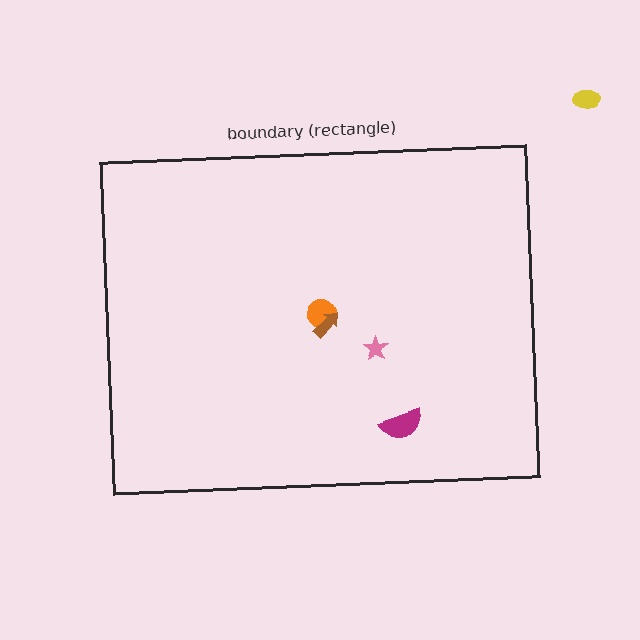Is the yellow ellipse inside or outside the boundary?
Outside.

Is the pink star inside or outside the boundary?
Inside.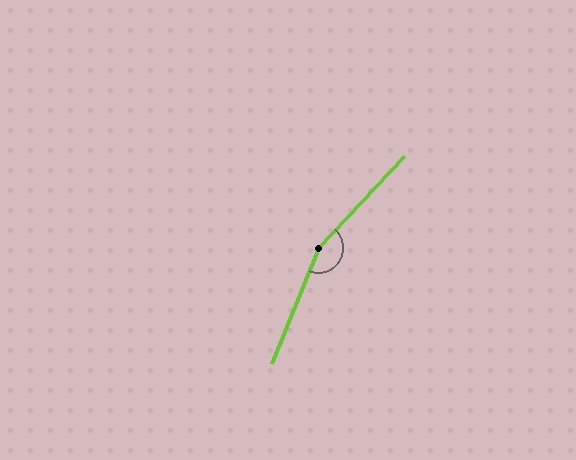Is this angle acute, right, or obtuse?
It is obtuse.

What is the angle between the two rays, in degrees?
Approximately 158 degrees.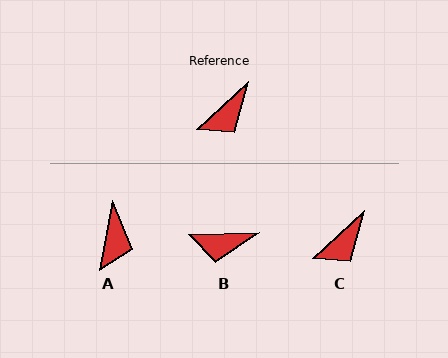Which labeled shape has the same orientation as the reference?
C.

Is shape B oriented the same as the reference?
No, it is off by about 40 degrees.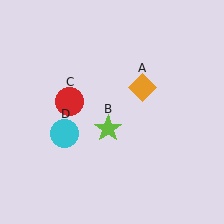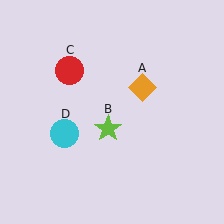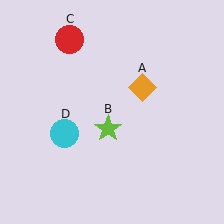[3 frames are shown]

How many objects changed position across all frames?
1 object changed position: red circle (object C).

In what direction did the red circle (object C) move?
The red circle (object C) moved up.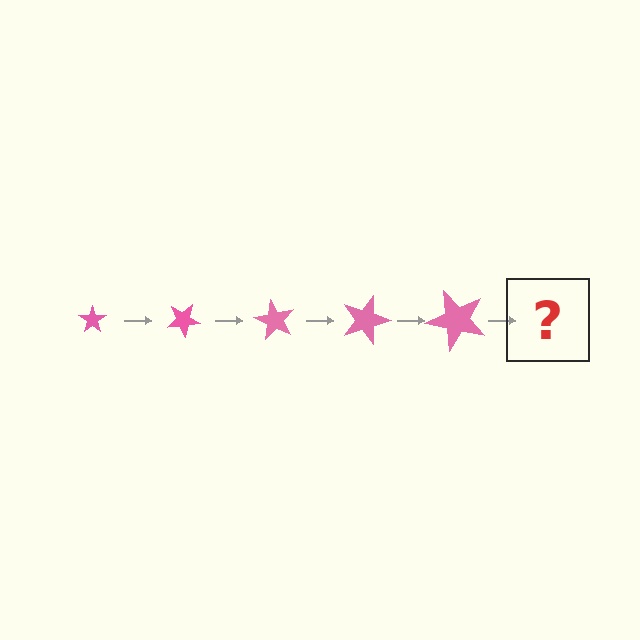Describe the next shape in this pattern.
It should be a star, larger than the previous one and rotated 150 degrees from the start.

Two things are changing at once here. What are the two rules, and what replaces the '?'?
The two rules are that the star grows larger each step and it rotates 30 degrees each step. The '?' should be a star, larger than the previous one and rotated 150 degrees from the start.